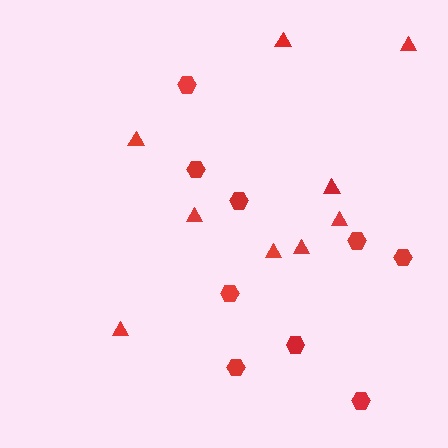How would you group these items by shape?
There are 2 groups: one group of hexagons (9) and one group of triangles (9).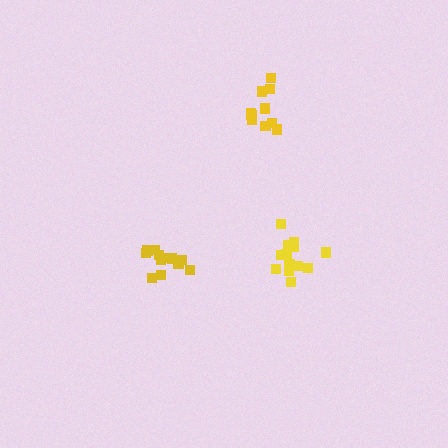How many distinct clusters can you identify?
There are 3 distinct clusters.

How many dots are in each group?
Group 1: 12 dots, Group 2: 13 dots, Group 3: 10 dots (35 total).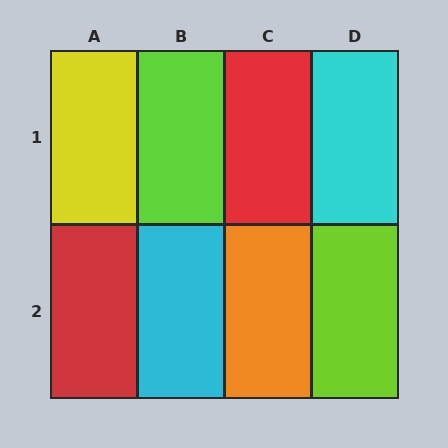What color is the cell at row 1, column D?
Cyan.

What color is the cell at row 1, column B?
Lime.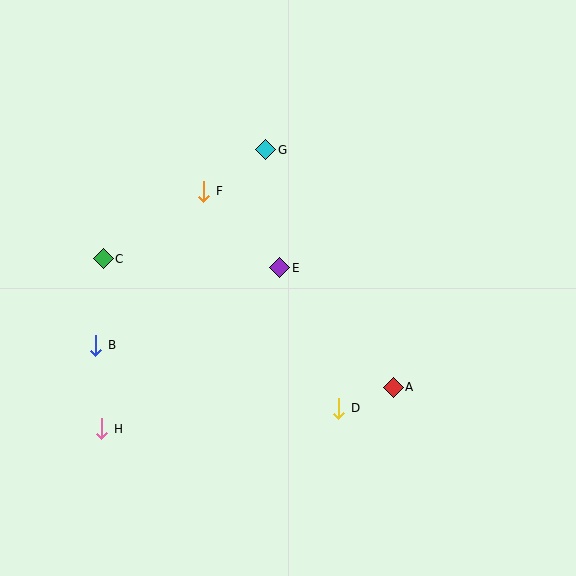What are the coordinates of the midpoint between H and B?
The midpoint between H and B is at (99, 387).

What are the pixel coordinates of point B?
Point B is at (96, 345).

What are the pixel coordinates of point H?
Point H is at (102, 429).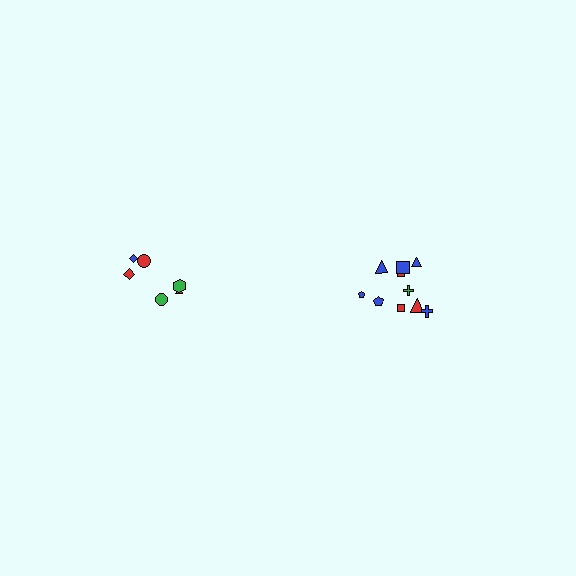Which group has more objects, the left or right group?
The right group.